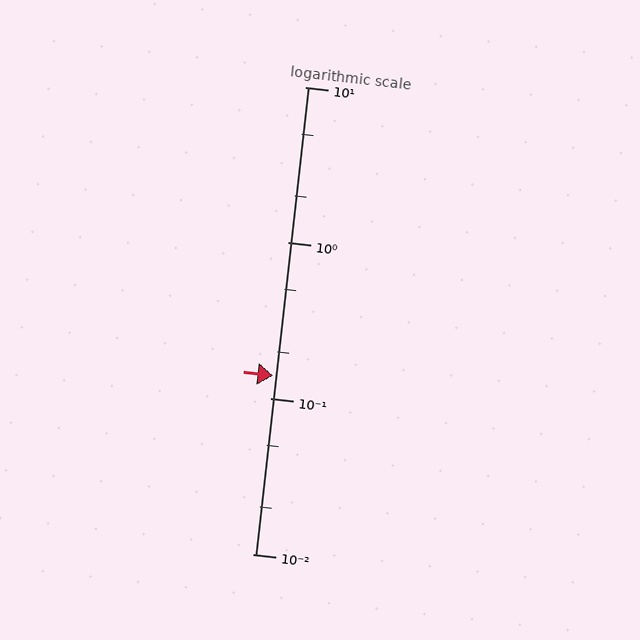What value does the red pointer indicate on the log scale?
The pointer indicates approximately 0.14.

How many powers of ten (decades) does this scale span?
The scale spans 3 decades, from 0.01 to 10.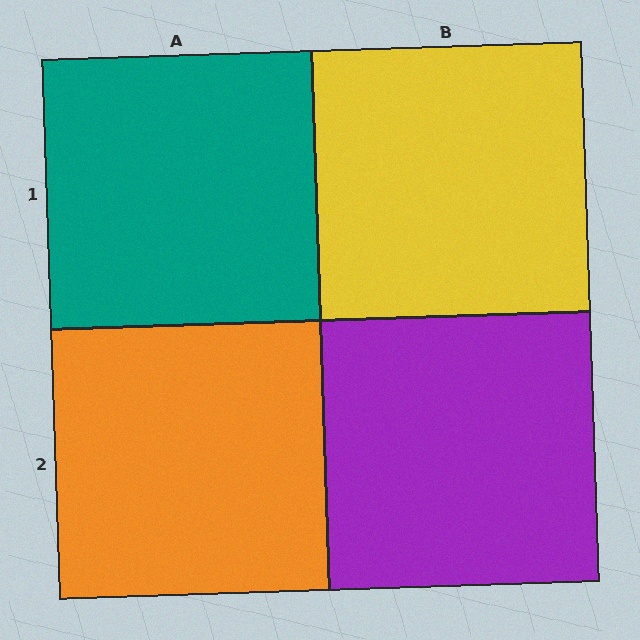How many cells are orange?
1 cell is orange.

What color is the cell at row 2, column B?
Purple.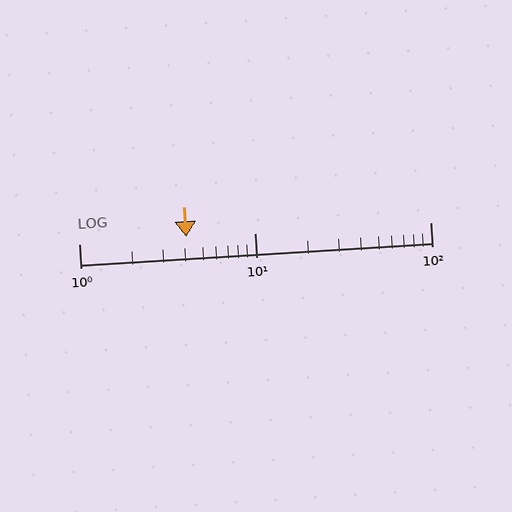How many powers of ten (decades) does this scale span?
The scale spans 2 decades, from 1 to 100.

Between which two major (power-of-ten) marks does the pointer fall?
The pointer is between 1 and 10.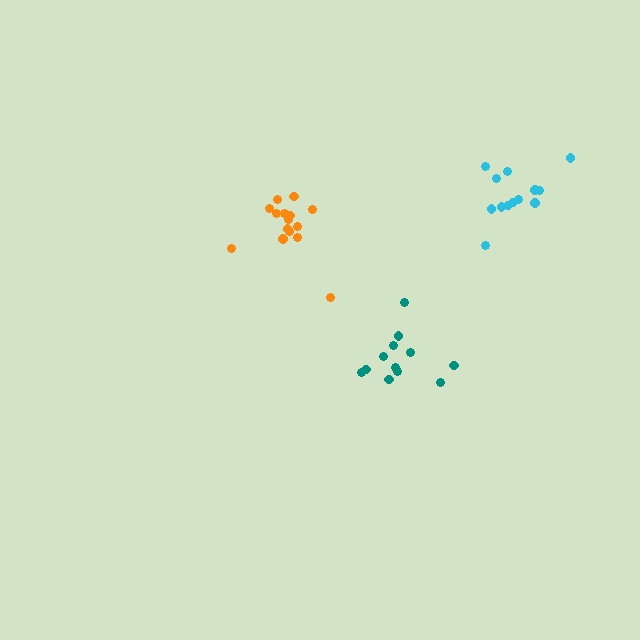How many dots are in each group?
Group 1: 15 dots, Group 2: 12 dots, Group 3: 13 dots (40 total).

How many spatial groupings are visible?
There are 3 spatial groupings.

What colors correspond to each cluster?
The clusters are colored: orange, teal, cyan.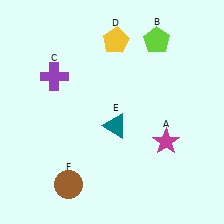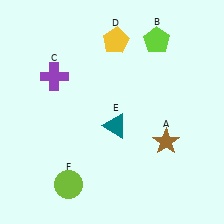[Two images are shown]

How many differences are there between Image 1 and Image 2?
There are 2 differences between the two images.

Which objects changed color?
A changed from magenta to brown. F changed from brown to lime.